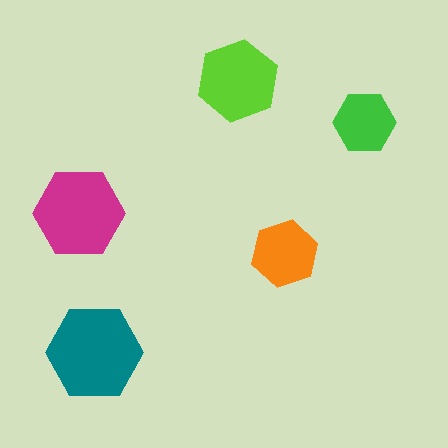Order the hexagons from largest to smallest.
the teal one, the magenta one, the lime one, the orange one, the green one.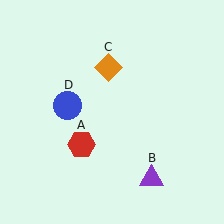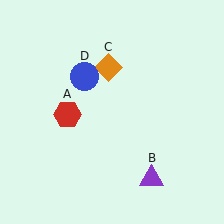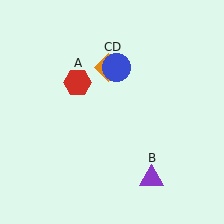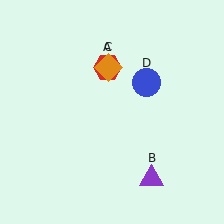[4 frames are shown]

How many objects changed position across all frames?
2 objects changed position: red hexagon (object A), blue circle (object D).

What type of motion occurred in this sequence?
The red hexagon (object A), blue circle (object D) rotated clockwise around the center of the scene.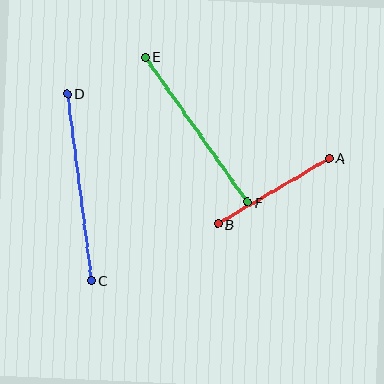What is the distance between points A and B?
The distance is approximately 129 pixels.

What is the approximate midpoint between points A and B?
The midpoint is at approximately (273, 191) pixels.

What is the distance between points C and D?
The distance is approximately 188 pixels.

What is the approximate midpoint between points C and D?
The midpoint is at approximately (79, 187) pixels.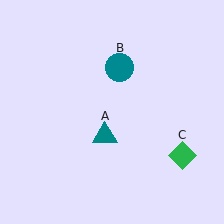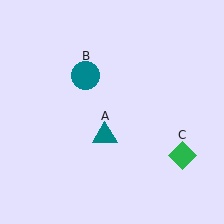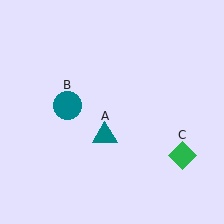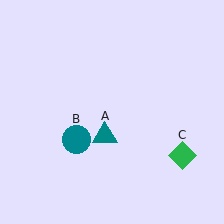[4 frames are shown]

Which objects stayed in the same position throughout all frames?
Teal triangle (object A) and green diamond (object C) remained stationary.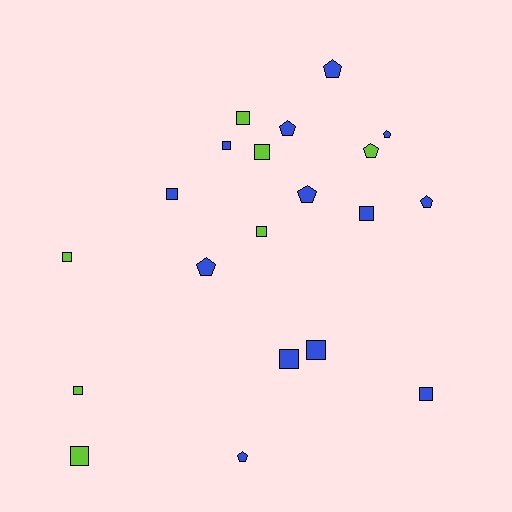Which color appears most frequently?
Blue, with 13 objects.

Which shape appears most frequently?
Square, with 12 objects.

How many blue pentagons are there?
There are 7 blue pentagons.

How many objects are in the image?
There are 20 objects.